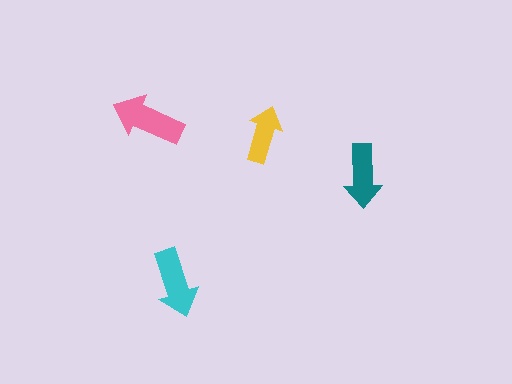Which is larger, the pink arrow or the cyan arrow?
The pink one.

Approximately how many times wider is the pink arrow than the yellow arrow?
About 1.5 times wider.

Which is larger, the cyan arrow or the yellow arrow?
The cyan one.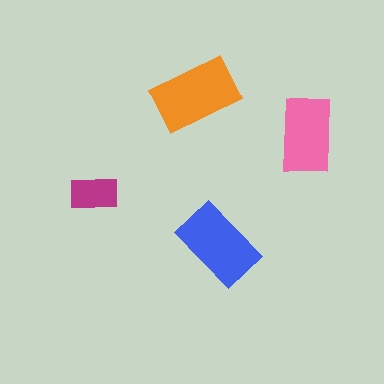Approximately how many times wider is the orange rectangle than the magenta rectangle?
About 2 times wider.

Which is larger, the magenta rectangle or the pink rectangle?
The pink one.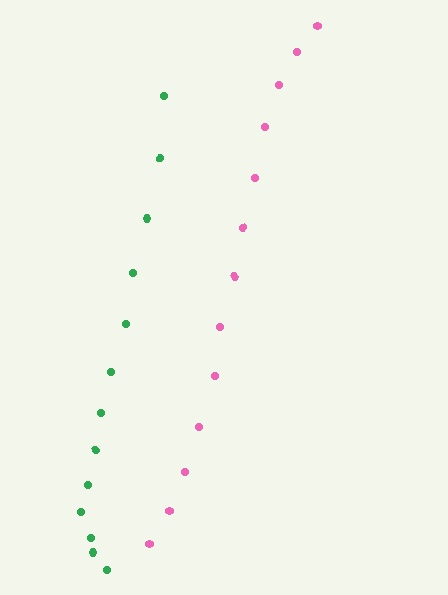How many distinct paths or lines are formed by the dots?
There are 2 distinct paths.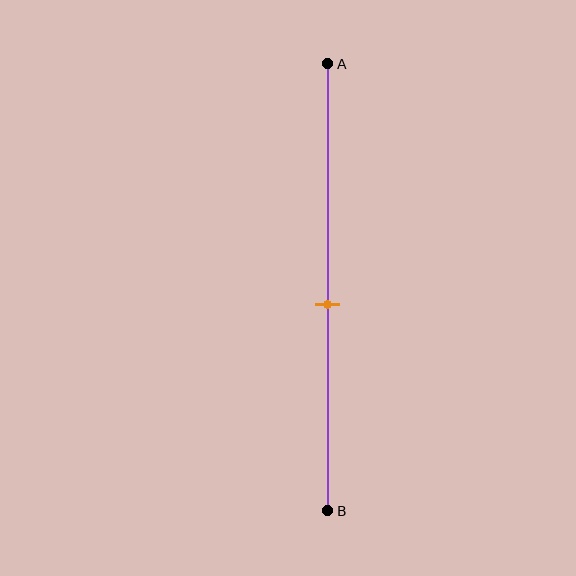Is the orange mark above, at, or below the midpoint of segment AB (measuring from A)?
The orange mark is below the midpoint of segment AB.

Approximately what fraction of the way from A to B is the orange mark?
The orange mark is approximately 55% of the way from A to B.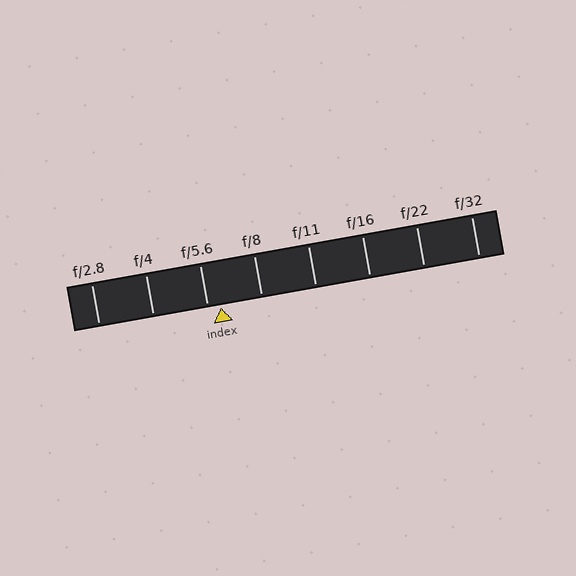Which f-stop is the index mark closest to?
The index mark is closest to f/5.6.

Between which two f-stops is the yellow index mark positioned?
The index mark is between f/5.6 and f/8.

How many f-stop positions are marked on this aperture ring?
There are 8 f-stop positions marked.